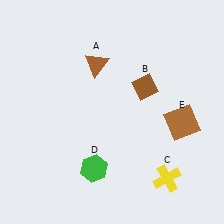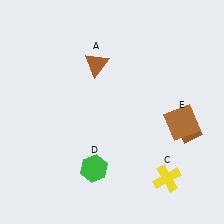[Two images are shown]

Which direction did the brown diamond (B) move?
The brown diamond (B) moved right.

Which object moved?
The brown diamond (B) moved right.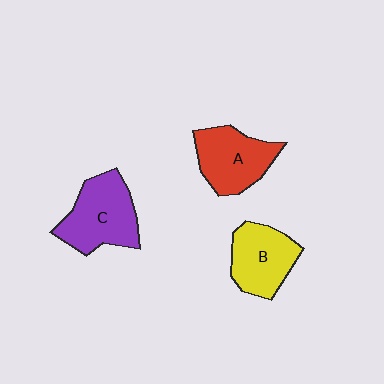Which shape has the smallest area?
Shape B (yellow).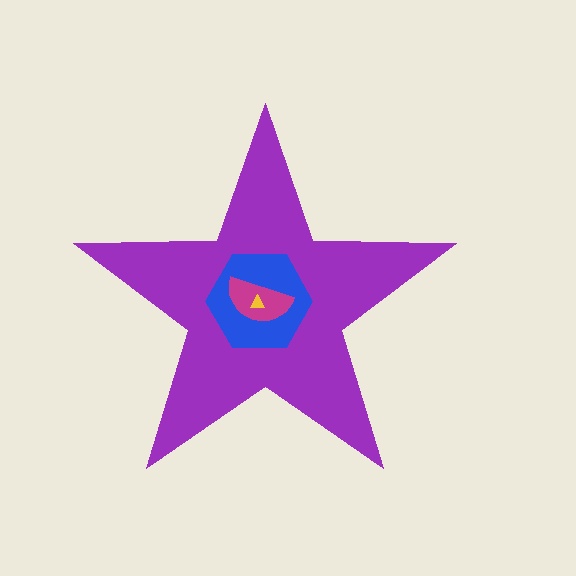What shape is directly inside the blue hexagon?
The magenta semicircle.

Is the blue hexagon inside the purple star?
Yes.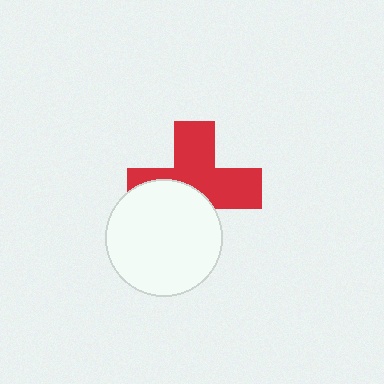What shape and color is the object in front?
The object in front is a white circle.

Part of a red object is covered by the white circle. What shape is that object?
It is a cross.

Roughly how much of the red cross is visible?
About half of it is visible (roughly 58%).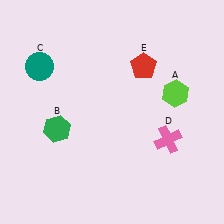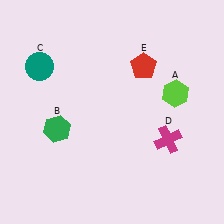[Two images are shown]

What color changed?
The cross (D) changed from pink in Image 1 to magenta in Image 2.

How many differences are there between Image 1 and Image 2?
There is 1 difference between the two images.